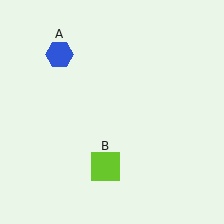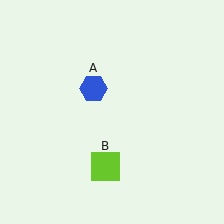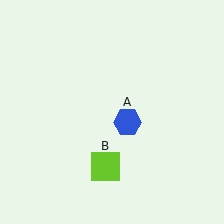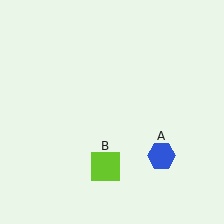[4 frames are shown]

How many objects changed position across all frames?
1 object changed position: blue hexagon (object A).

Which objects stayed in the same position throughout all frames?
Lime square (object B) remained stationary.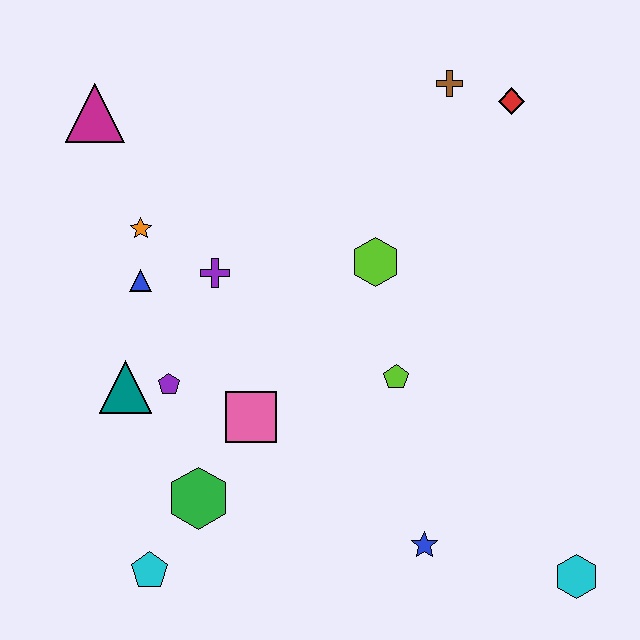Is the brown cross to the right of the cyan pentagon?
Yes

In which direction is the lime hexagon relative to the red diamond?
The lime hexagon is below the red diamond.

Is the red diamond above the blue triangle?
Yes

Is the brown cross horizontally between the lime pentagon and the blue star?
No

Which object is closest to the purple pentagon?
The teal triangle is closest to the purple pentagon.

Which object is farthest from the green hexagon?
The red diamond is farthest from the green hexagon.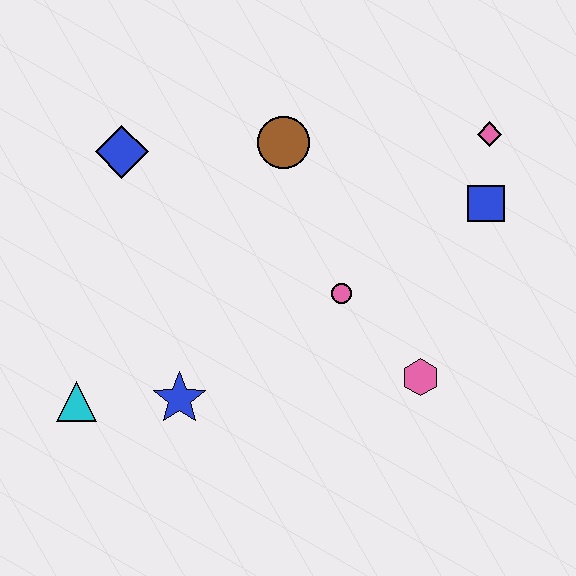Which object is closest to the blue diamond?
The brown circle is closest to the blue diamond.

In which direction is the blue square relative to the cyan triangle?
The blue square is to the right of the cyan triangle.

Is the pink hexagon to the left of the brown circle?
No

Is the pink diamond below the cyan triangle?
No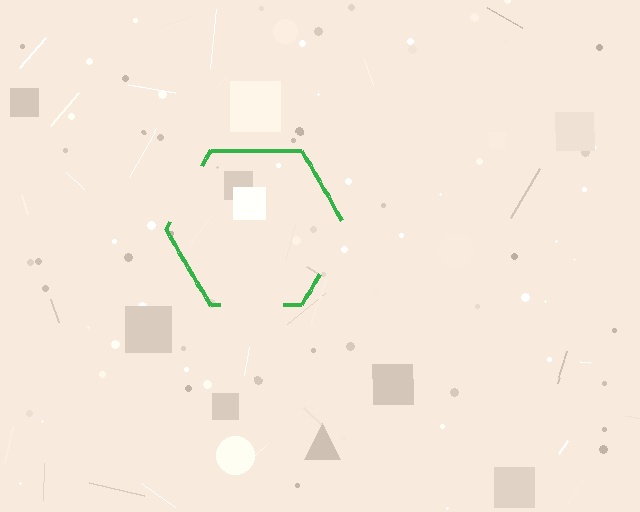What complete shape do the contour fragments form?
The contour fragments form a hexagon.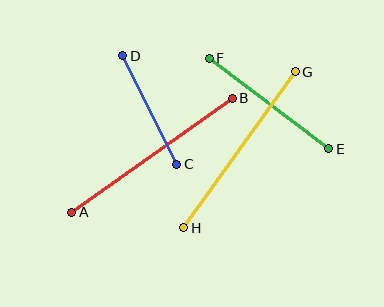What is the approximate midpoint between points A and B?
The midpoint is at approximately (152, 155) pixels.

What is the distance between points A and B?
The distance is approximately 197 pixels.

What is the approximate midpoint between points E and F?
The midpoint is at approximately (269, 103) pixels.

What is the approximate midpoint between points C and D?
The midpoint is at approximately (150, 110) pixels.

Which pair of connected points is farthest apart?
Points A and B are farthest apart.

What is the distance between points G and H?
The distance is approximately 192 pixels.